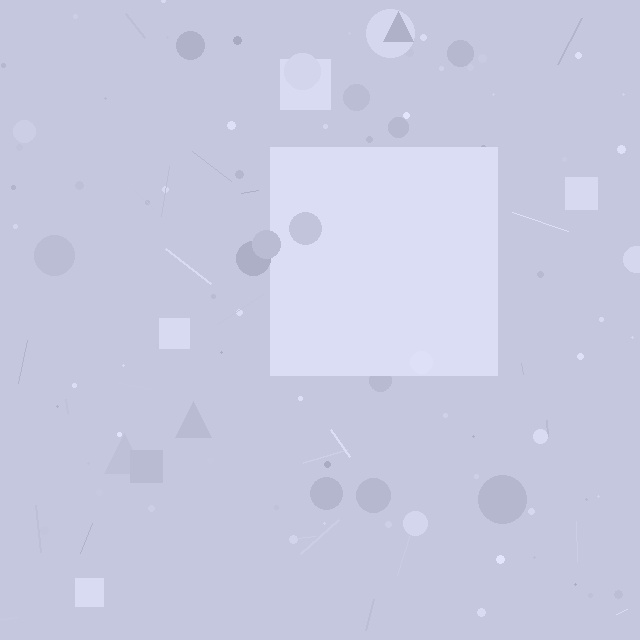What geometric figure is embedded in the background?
A square is embedded in the background.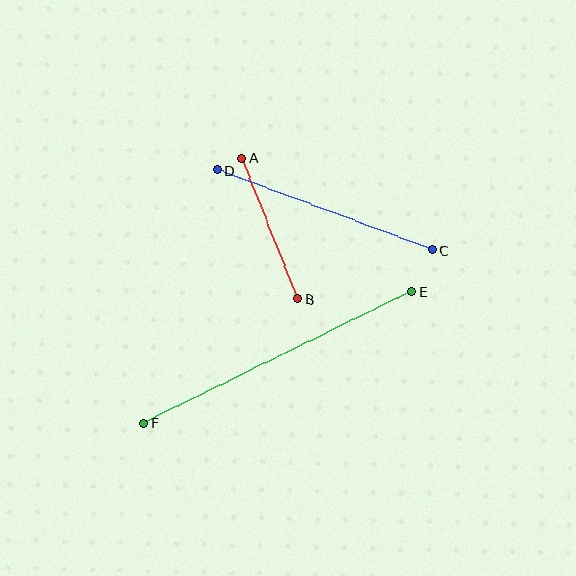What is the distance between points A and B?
The distance is approximately 151 pixels.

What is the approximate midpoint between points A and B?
The midpoint is at approximately (270, 229) pixels.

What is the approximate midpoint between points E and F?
The midpoint is at approximately (278, 357) pixels.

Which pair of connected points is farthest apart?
Points E and F are farthest apart.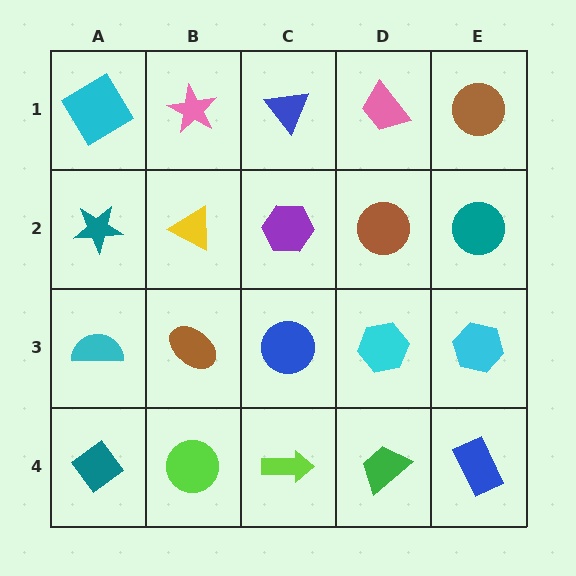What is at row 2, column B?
A yellow triangle.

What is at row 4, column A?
A teal diamond.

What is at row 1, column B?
A pink star.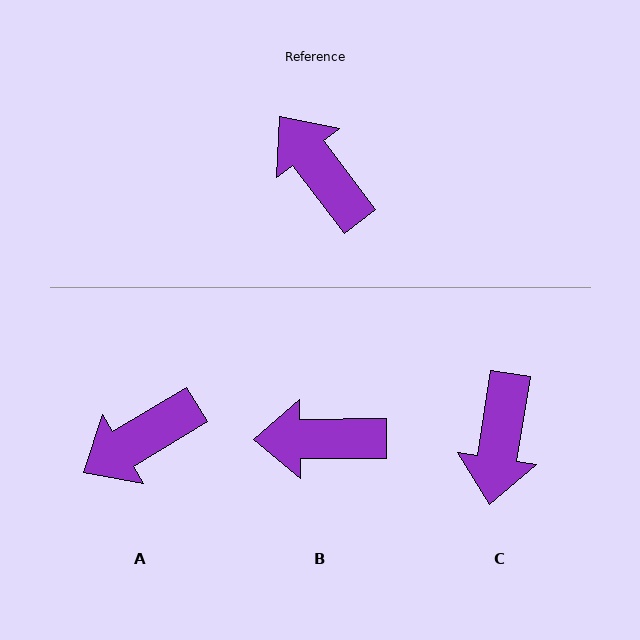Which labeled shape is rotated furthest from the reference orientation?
C, about 134 degrees away.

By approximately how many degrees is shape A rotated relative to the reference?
Approximately 84 degrees counter-clockwise.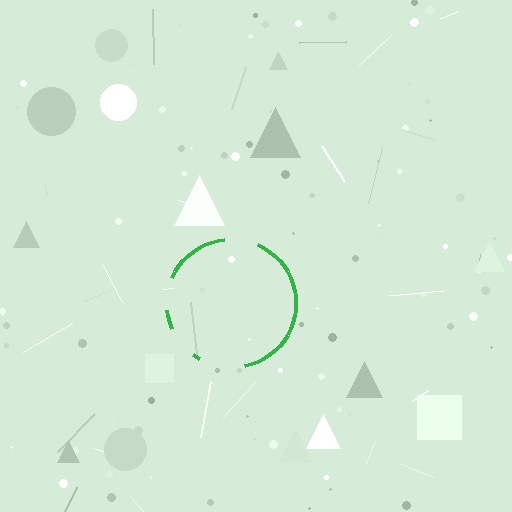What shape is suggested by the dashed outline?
The dashed outline suggests a circle.